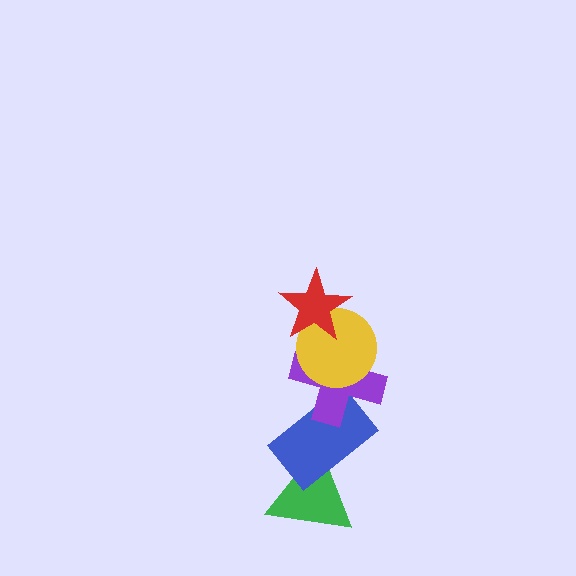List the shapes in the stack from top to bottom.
From top to bottom: the red star, the yellow circle, the purple cross, the blue rectangle, the green triangle.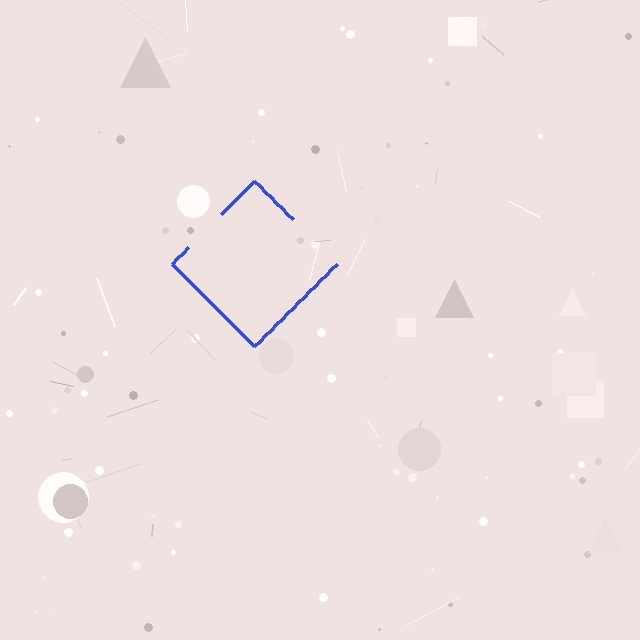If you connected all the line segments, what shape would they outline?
They would outline a diamond.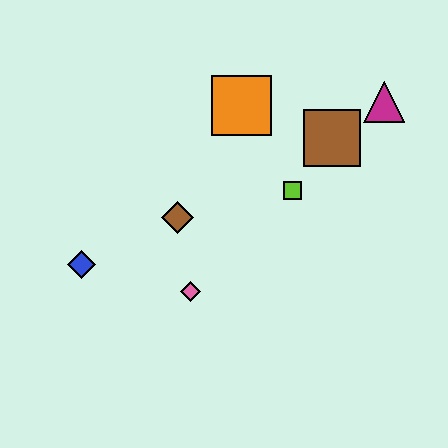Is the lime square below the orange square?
Yes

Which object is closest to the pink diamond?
The brown diamond is closest to the pink diamond.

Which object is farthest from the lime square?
The blue diamond is farthest from the lime square.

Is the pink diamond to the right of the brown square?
No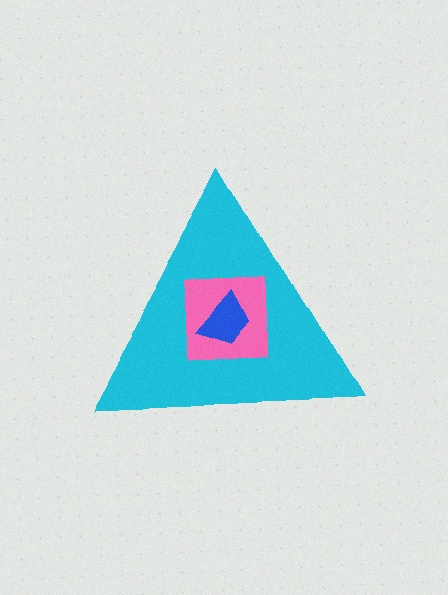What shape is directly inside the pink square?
The blue trapezoid.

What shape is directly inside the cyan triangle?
The pink square.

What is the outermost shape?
The cyan triangle.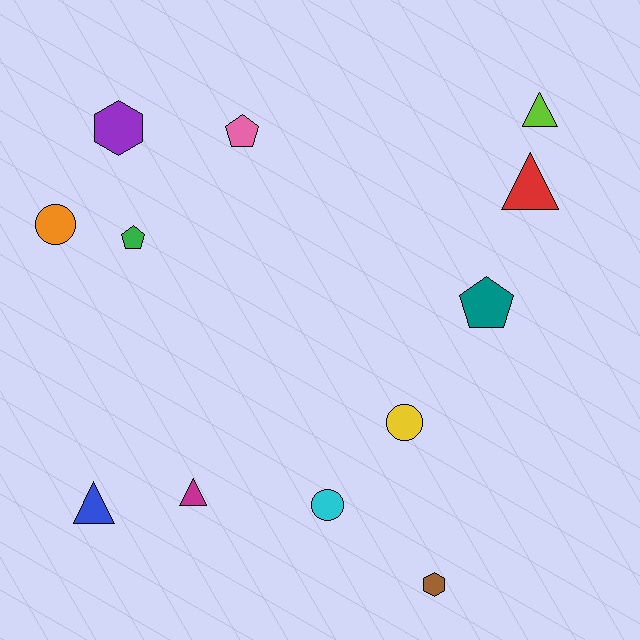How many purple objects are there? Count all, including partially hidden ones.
There is 1 purple object.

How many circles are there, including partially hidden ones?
There are 3 circles.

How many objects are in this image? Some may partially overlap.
There are 12 objects.